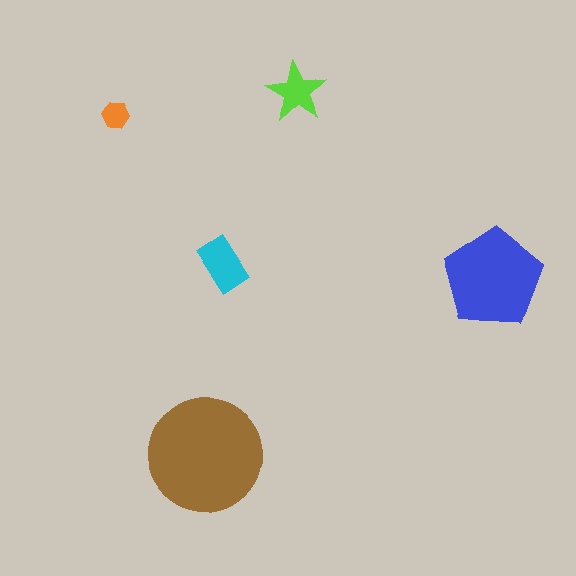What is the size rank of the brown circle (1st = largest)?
1st.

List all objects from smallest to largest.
The orange hexagon, the lime star, the cyan rectangle, the blue pentagon, the brown circle.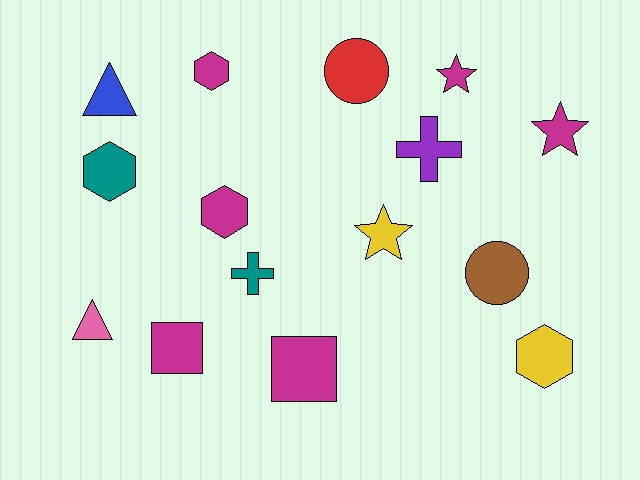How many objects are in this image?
There are 15 objects.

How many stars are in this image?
There are 3 stars.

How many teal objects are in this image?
There are 2 teal objects.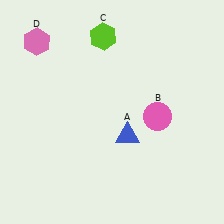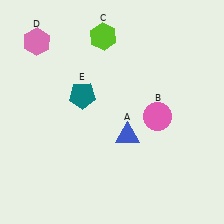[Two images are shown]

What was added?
A teal pentagon (E) was added in Image 2.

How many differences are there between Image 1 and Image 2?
There is 1 difference between the two images.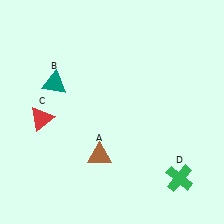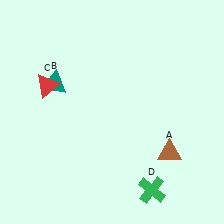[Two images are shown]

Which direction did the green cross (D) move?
The green cross (D) moved left.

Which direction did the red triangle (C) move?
The red triangle (C) moved up.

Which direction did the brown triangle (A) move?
The brown triangle (A) moved right.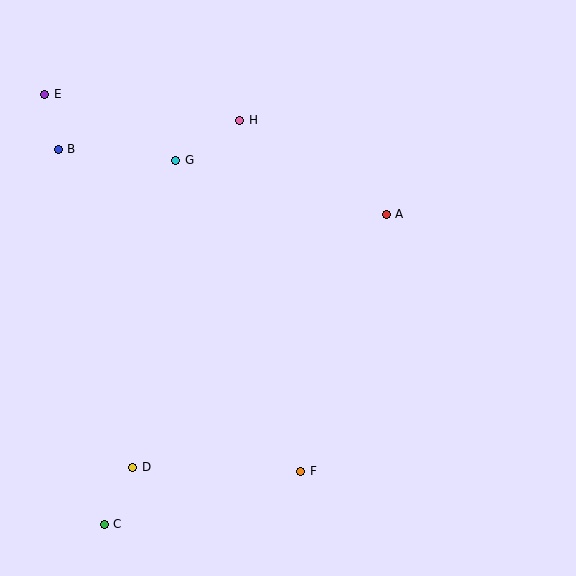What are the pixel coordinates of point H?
Point H is at (240, 120).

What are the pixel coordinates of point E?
Point E is at (45, 94).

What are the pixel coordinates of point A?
Point A is at (386, 214).